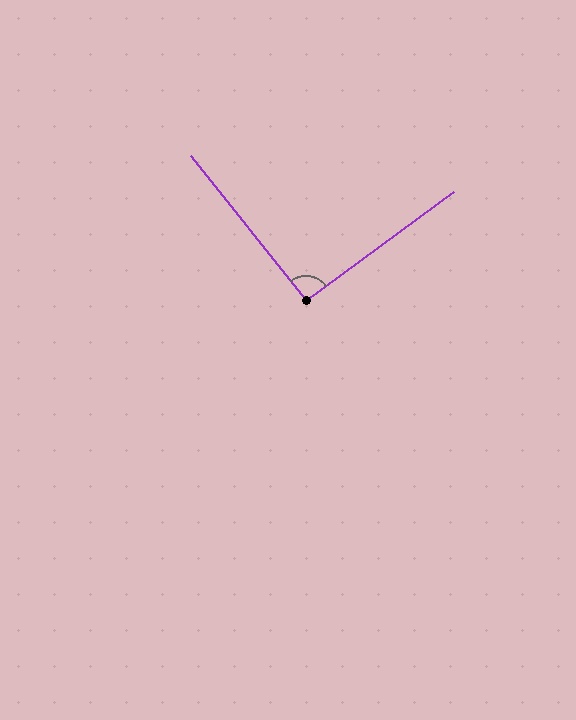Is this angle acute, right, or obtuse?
It is approximately a right angle.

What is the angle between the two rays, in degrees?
Approximately 92 degrees.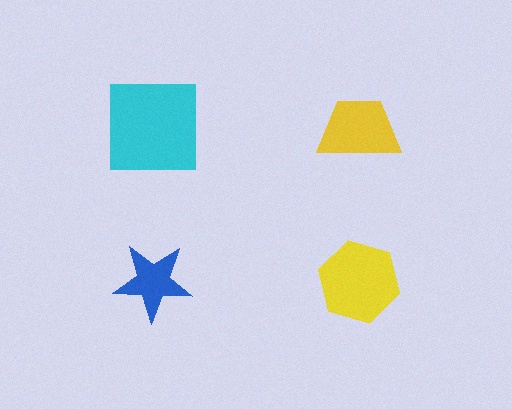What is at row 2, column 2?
A yellow hexagon.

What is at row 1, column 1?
A cyan square.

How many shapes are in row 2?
2 shapes.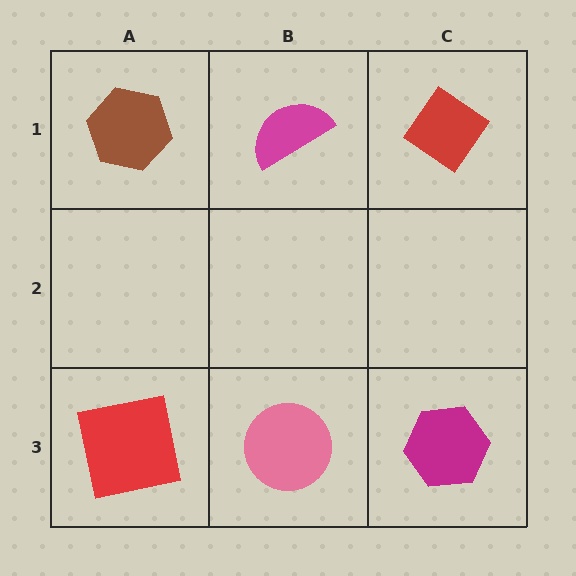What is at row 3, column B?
A pink circle.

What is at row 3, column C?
A magenta hexagon.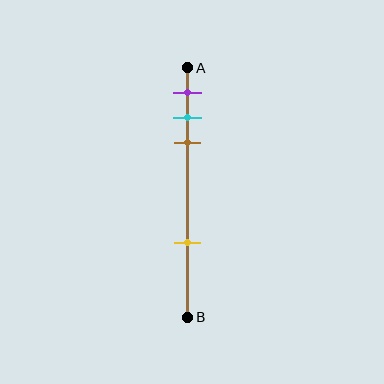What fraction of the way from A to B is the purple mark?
The purple mark is approximately 10% (0.1) of the way from A to B.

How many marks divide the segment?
There are 4 marks dividing the segment.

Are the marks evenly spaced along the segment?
No, the marks are not evenly spaced.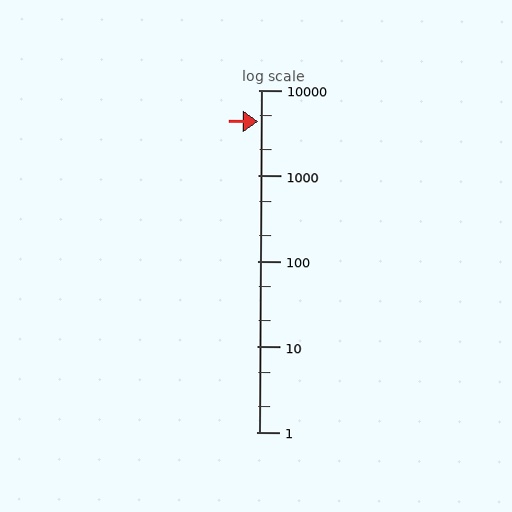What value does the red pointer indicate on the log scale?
The pointer indicates approximately 4300.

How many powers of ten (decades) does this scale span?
The scale spans 4 decades, from 1 to 10000.